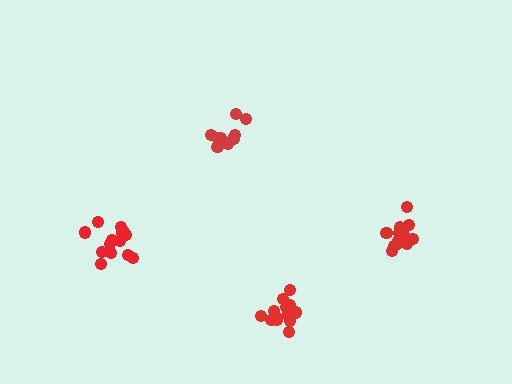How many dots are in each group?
Group 1: 15 dots, Group 2: 14 dots, Group 3: 10 dots, Group 4: 15 dots (54 total).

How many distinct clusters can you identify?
There are 4 distinct clusters.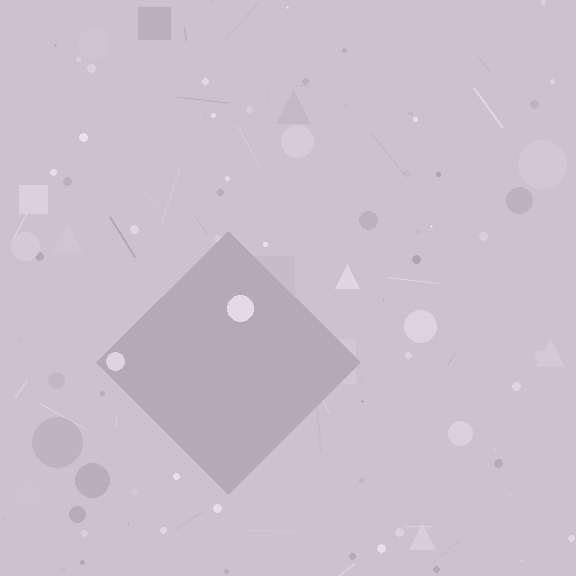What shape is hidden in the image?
A diamond is hidden in the image.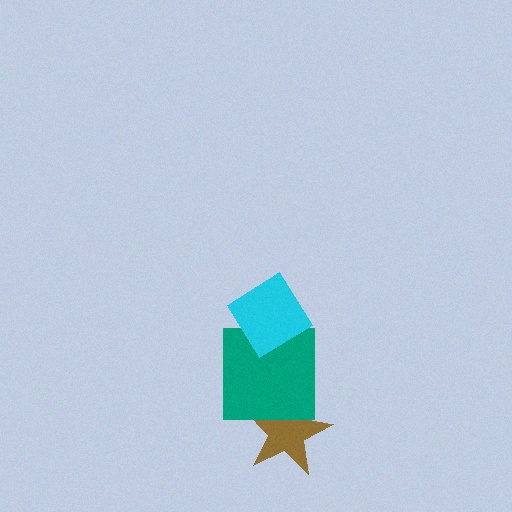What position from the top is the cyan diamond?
The cyan diamond is 1st from the top.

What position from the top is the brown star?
The brown star is 3rd from the top.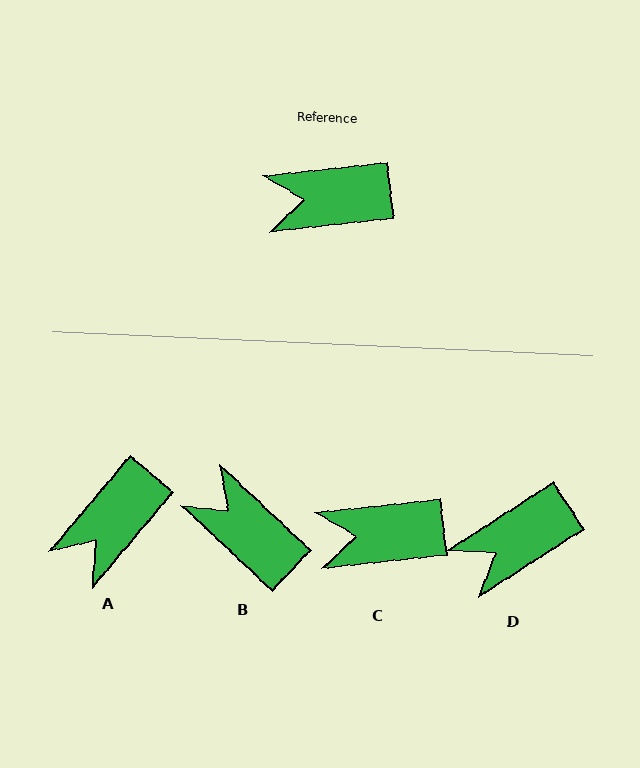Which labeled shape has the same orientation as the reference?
C.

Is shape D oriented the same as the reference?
No, it is off by about 27 degrees.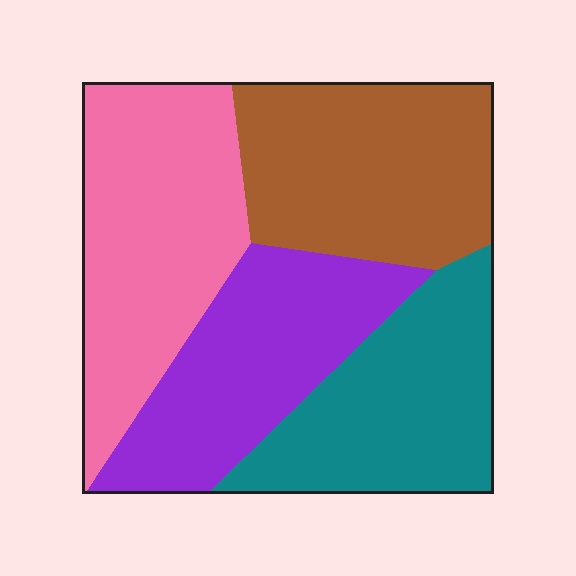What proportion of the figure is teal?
Teal covers 23% of the figure.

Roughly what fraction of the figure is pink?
Pink takes up between a sixth and a third of the figure.